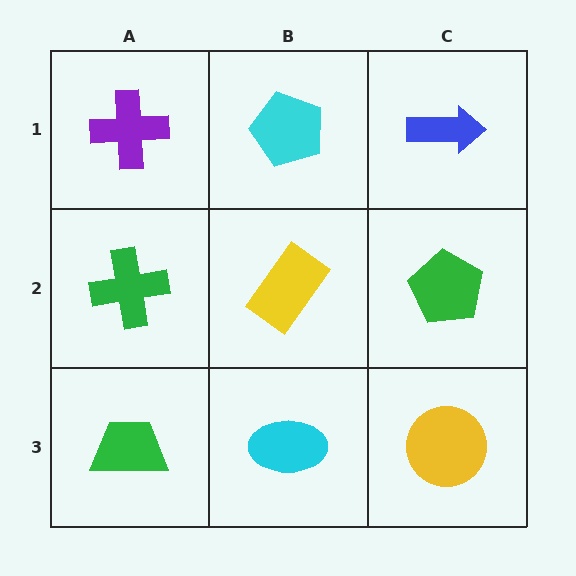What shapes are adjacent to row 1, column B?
A yellow rectangle (row 2, column B), a purple cross (row 1, column A), a blue arrow (row 1, column C).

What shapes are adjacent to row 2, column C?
A blue arrow (row 1, column C), a yellow circle (row 3, column C), a yellow rectangle (row 2, column B).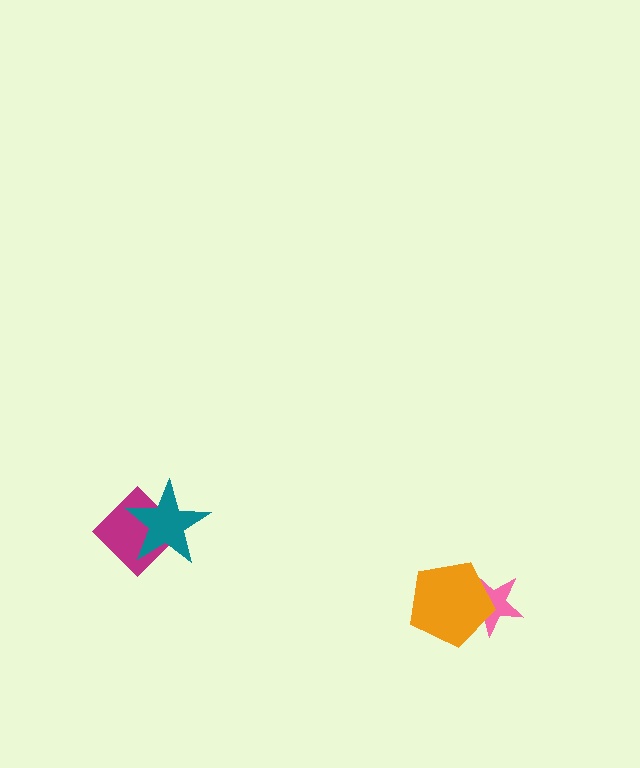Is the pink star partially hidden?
Yes, it is partially covered by another shape.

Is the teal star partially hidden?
No, no other shape covers it.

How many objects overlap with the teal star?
1 object overlaps with the teal star.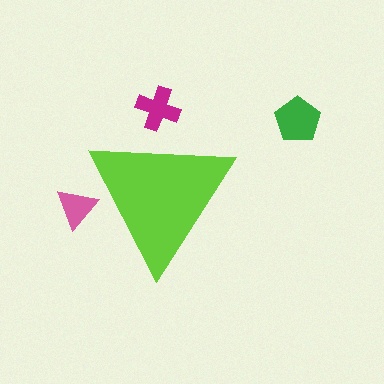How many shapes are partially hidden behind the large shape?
2 shapes are partially hidden.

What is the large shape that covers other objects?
A lime triangle.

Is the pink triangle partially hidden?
Yes, the pink triangle is partially hidden behind the lime triangle.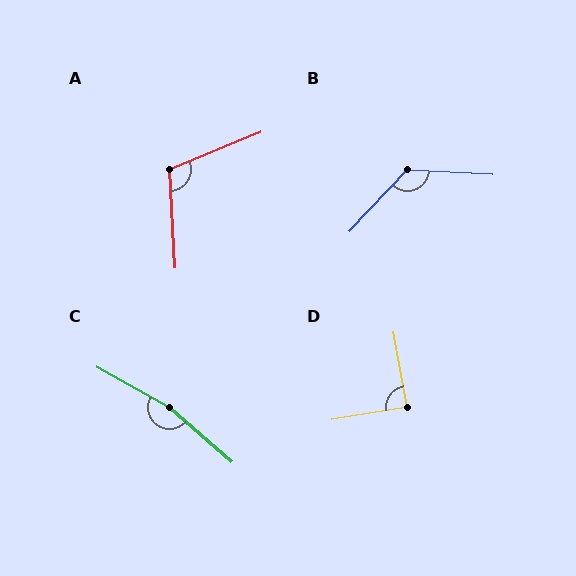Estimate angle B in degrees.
Approximately 130 degrees.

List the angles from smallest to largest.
D (89°), A (109°), B (130°), C (168°).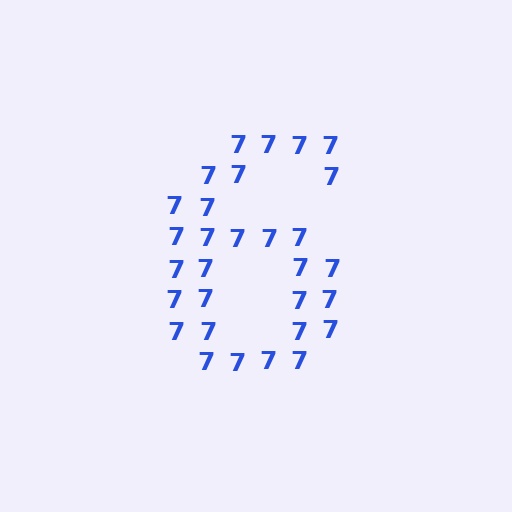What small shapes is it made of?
It is made of small digit 7's.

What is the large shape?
The large shape is the digit 6.